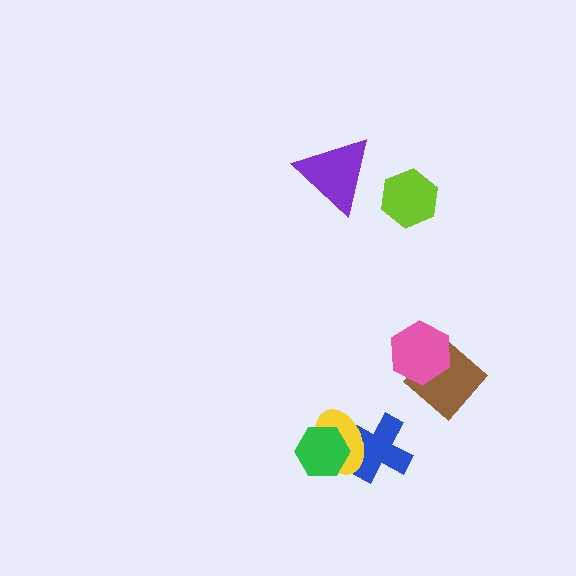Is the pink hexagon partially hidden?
No, no other shape covers it.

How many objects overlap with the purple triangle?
0 objects overlap with the purple triangle.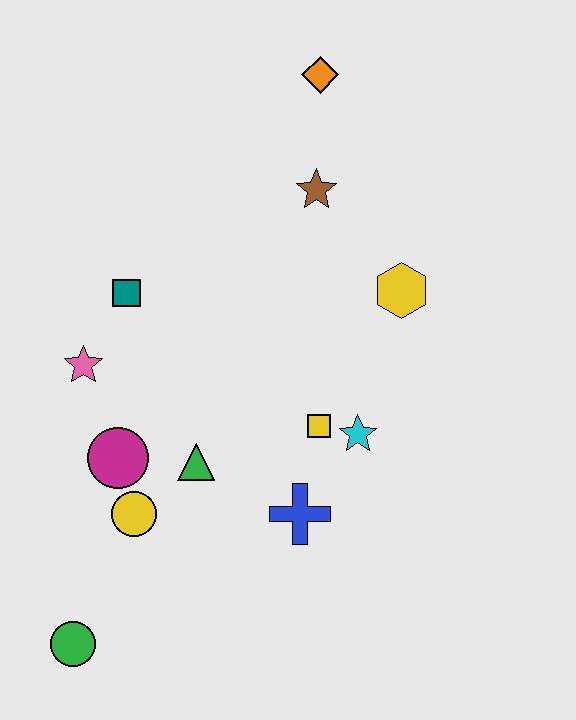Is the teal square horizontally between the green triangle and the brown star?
No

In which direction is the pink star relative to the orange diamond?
The pink star is below the orange diamond.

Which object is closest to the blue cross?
The yellow square is closest to the blue cross.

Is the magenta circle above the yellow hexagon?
No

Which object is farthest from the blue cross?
The orange diamond is farthest from the blue cross.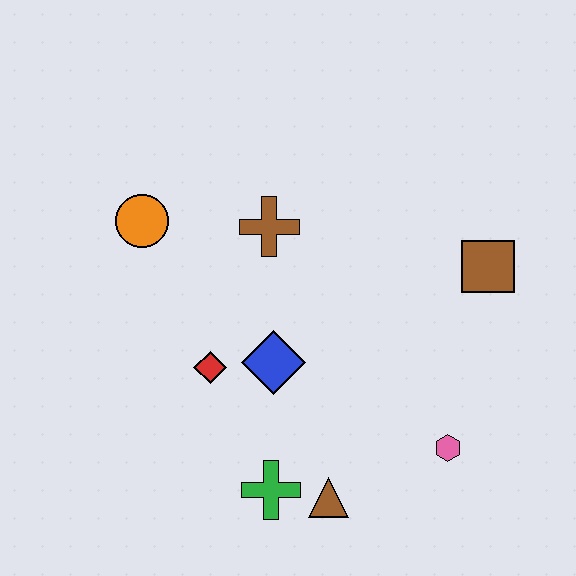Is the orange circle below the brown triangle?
No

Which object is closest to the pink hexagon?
The brown triangle is closest to the pink hexagon.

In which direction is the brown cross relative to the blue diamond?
The brown cross is above the blue diamond.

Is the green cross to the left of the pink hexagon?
Yes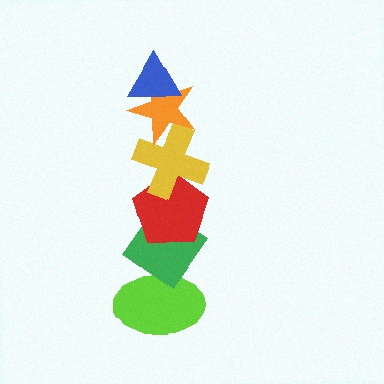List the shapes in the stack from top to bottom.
From top to bottom: the blue triangle, the orange star, the yellow cross, the red pentagon, the green diamond, the lime ellipse.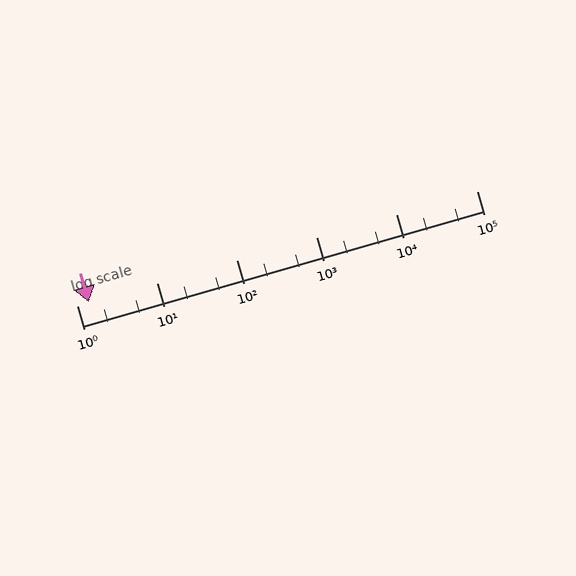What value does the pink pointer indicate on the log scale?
The pointer indicates approximately 1.4.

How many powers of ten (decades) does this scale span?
The scale spans 5 decades, from 1 to 100000.